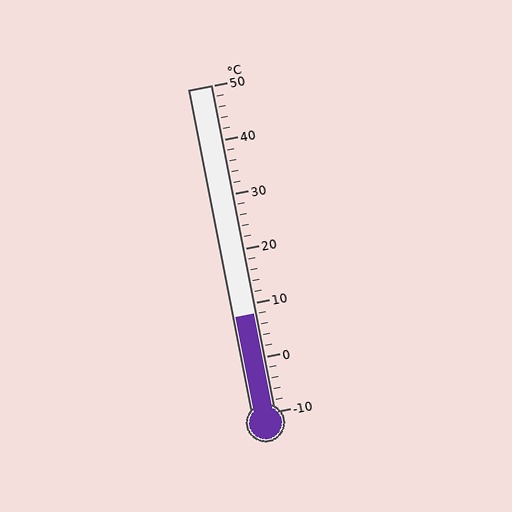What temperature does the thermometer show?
The thermometer shows approximately 8°C.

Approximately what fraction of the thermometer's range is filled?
The thermometer is filled to approximately 30% of its range.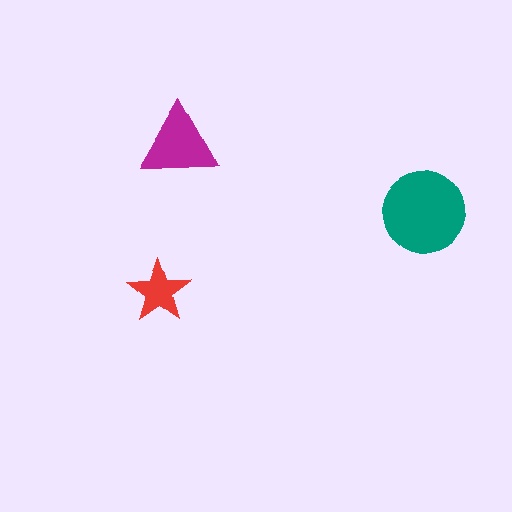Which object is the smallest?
The red star.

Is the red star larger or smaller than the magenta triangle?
Smaller.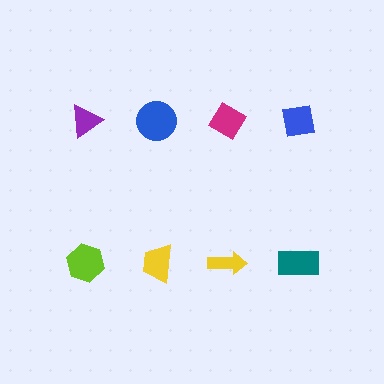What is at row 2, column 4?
A teal rectangle.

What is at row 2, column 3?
A yellow arrow.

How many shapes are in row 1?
4 shapes.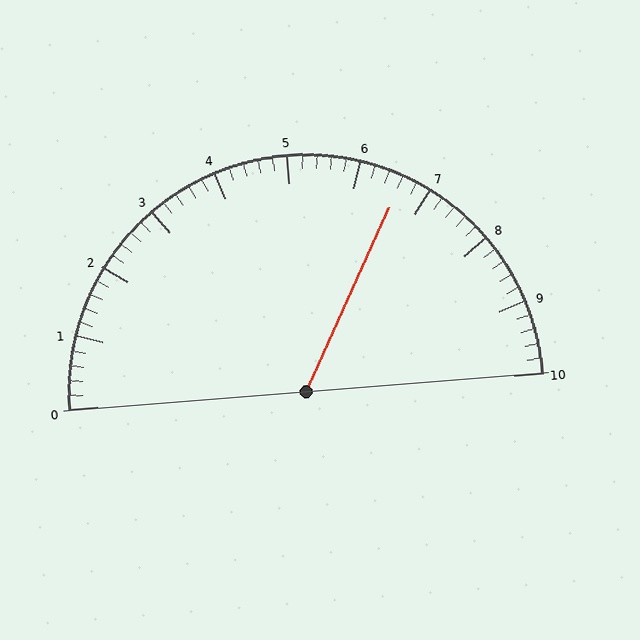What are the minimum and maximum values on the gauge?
The gauge ranges from 0 to 10.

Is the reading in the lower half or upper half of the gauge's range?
The reading is in the upper half of the range (0 to 10).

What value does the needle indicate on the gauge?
The needle indicates approximately 6.6.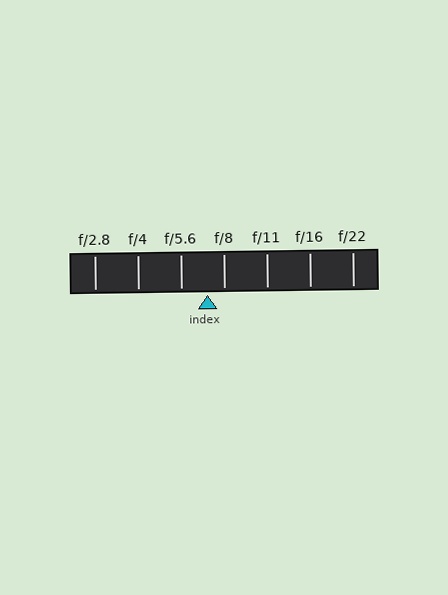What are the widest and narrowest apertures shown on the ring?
The widest aperture shown is f/2.8 and the narrowest is f/22.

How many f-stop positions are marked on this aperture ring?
There are 7 f-stop positions marked.